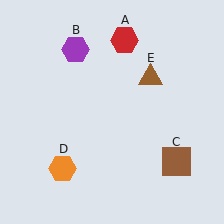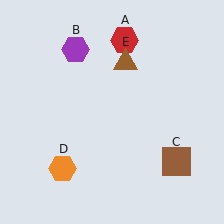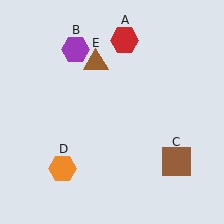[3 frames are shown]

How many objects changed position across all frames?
1 object changed position: brown triangle (object E).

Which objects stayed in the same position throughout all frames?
Red hexagon (object A) and purple hexagon (object B) and brown square (object C) and orange hexagon (object D) remained stationary.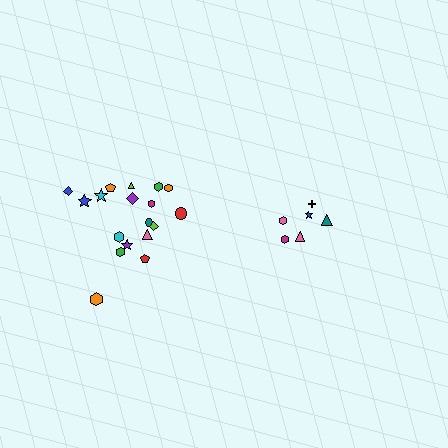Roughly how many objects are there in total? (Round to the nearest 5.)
Roughly 25 objects in total.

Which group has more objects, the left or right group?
The left group.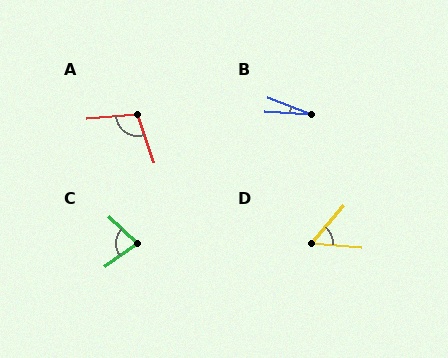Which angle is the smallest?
B, at approximately 18 degrees.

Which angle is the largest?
A, at approximately 104 degrees.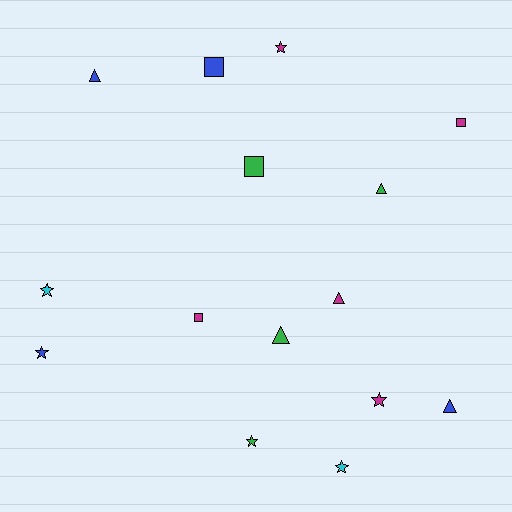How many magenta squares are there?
There are 2 magenta squares.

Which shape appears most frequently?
Star, with 6 objects.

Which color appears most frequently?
Magenta, with 5 objects.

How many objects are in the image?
There are 15 objects.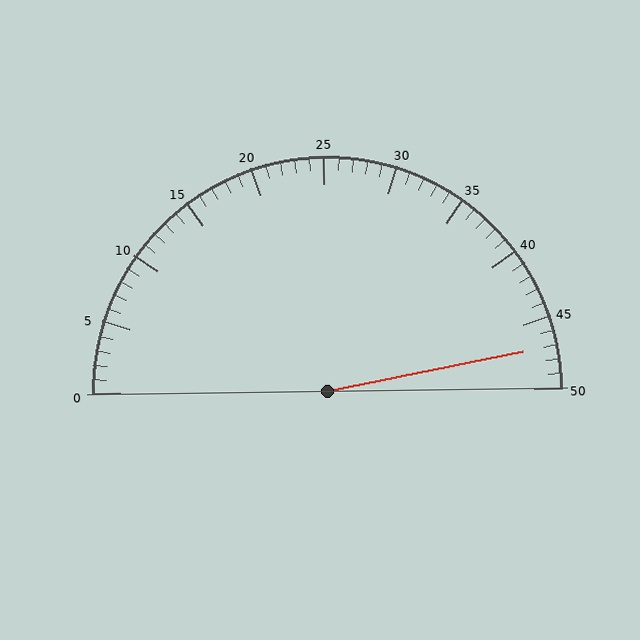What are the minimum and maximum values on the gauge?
The gauge ranges from 0 to 50.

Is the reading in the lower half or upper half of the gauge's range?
The reading is in the upper half of the range (0 to 50).